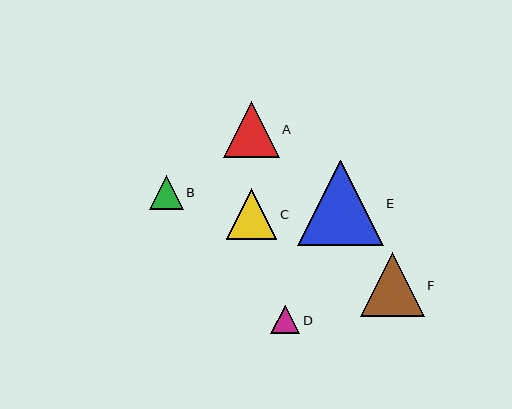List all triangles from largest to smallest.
From largest to smallest: E, F, A, C, B, D.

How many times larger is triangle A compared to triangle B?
Triangle A is approximately 1.7 times the size of triangle B.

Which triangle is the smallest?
Triangle D is the smallest with a size of approximately 29 pixels.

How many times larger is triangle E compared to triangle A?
Triangle E is approximately 1.5 times the size of triangle A.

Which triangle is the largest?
Triangle E is the largest with a size of approximately 86 pixels.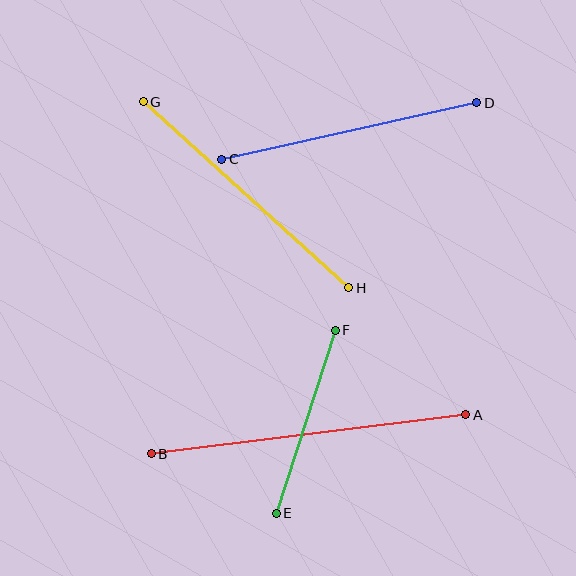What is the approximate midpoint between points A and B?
The midpoint is at approximately (309, 434) pixels.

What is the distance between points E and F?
The distance is approximately 192 pixels.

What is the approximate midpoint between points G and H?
The midpoint is at approximately (246, 195) pixels.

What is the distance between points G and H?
The distance is approximately 277 pixels.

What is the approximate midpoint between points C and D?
The midpoint is at approximately (349, 131) pixels.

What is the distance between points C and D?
The distance is approximately 261 pixels.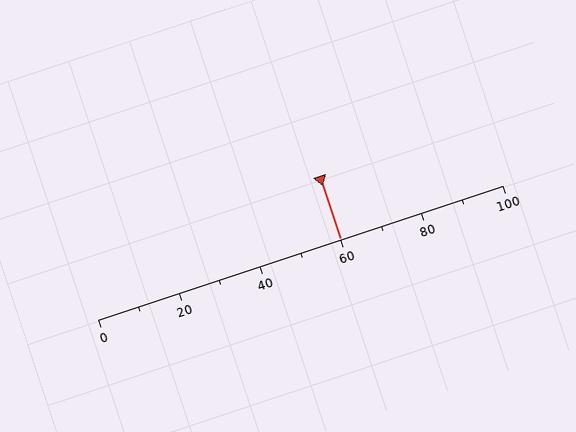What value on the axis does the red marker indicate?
The marker indicates approximately 60.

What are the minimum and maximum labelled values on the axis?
The axis runs from 0 to 100.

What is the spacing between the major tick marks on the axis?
The major ticks are spaced 20 apart.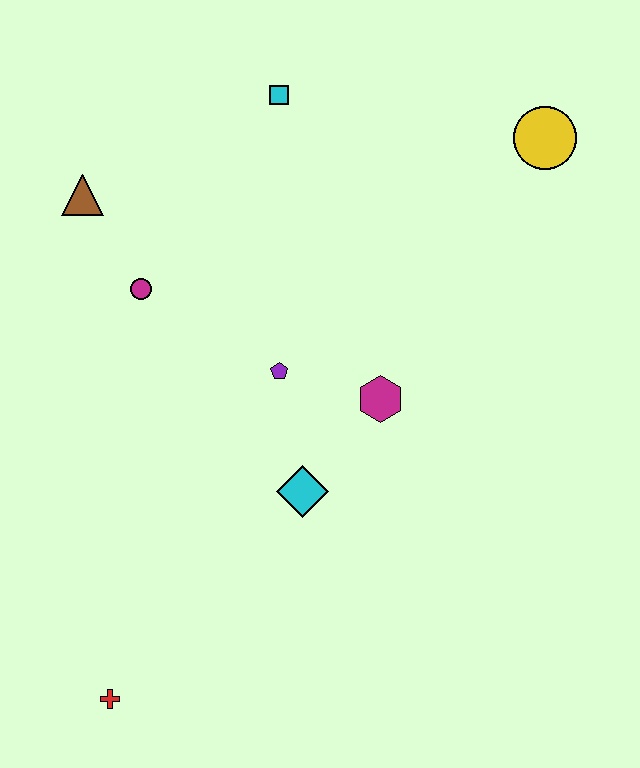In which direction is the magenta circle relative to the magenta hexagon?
The magenta circle is to the left of the magenta hexagon.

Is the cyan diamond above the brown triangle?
No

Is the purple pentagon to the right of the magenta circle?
Yes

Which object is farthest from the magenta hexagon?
The red cross is farthest from the magenta hexagon.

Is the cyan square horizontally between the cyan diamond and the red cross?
Yes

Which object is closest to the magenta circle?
The brown triangle is closest to the magenta circle.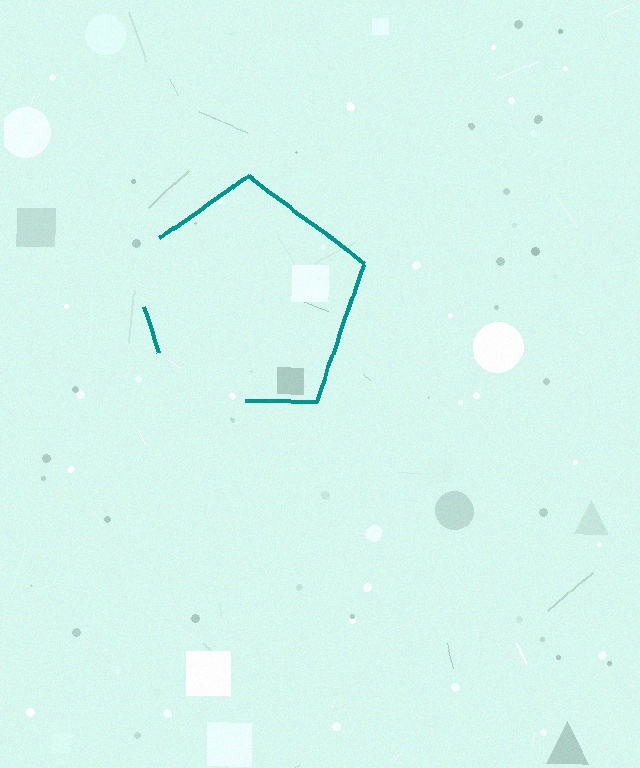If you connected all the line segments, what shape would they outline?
They would outline a pentagon.